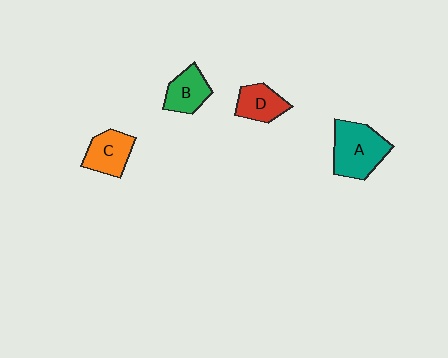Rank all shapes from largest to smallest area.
From largest to smallest: A (teal), C (orange), B (green), D (red).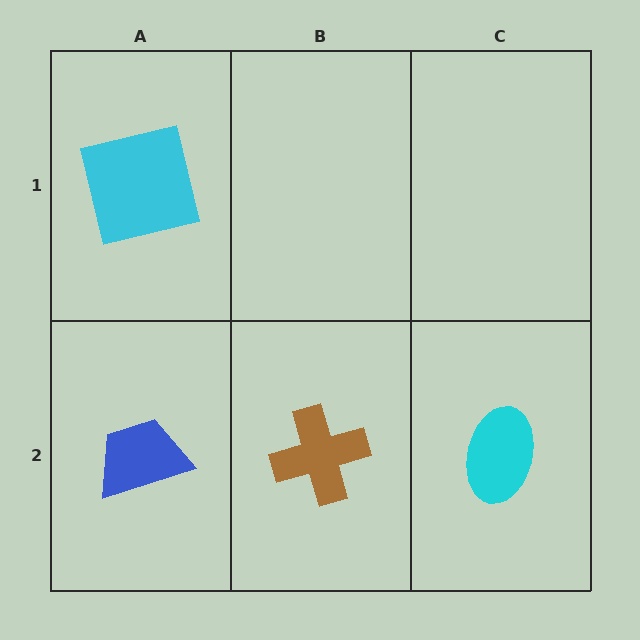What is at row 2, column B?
A brown cross.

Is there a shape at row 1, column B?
No, that cell is empty.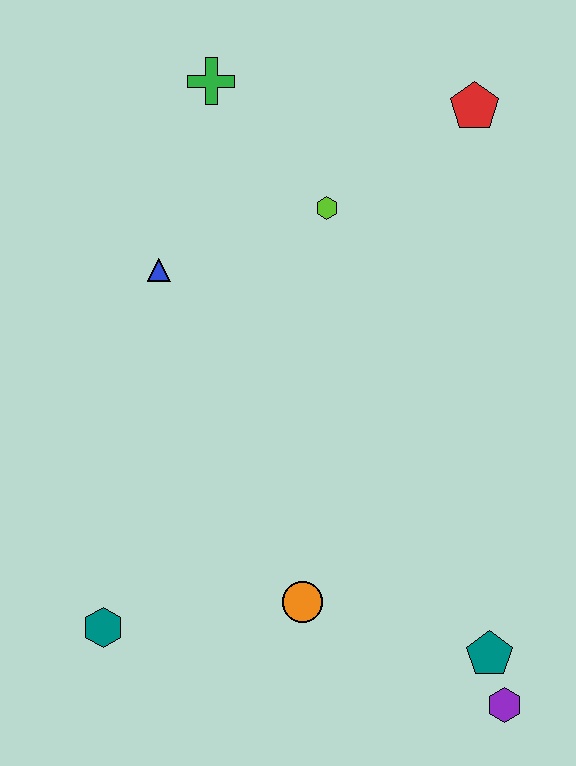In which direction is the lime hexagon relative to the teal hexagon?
The lime hexagon is above the teal hexagon.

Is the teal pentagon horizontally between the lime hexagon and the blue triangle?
No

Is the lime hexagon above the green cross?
No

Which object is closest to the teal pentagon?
The purple hexagon is closest to the teal pentagon.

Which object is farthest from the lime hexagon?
The purple hexagon is farthest from the lime hexagon.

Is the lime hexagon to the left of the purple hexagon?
Yes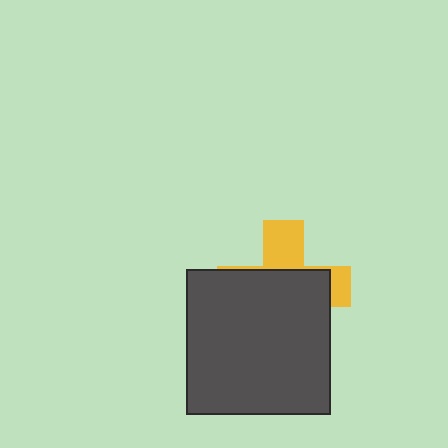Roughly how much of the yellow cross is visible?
A small part of it is visible (roughly 34%).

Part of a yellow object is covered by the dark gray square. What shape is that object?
It is a cross.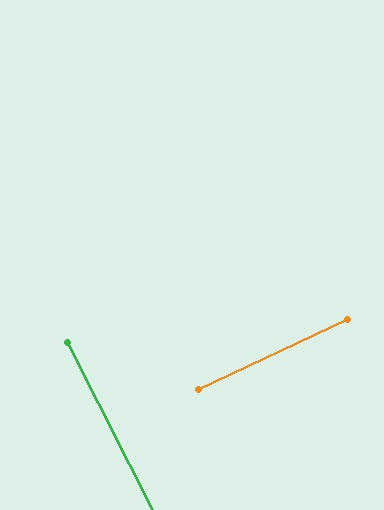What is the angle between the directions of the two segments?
Approximately 88 degrees.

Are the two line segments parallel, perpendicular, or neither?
Perpendicular — they meet at approximately 88°.